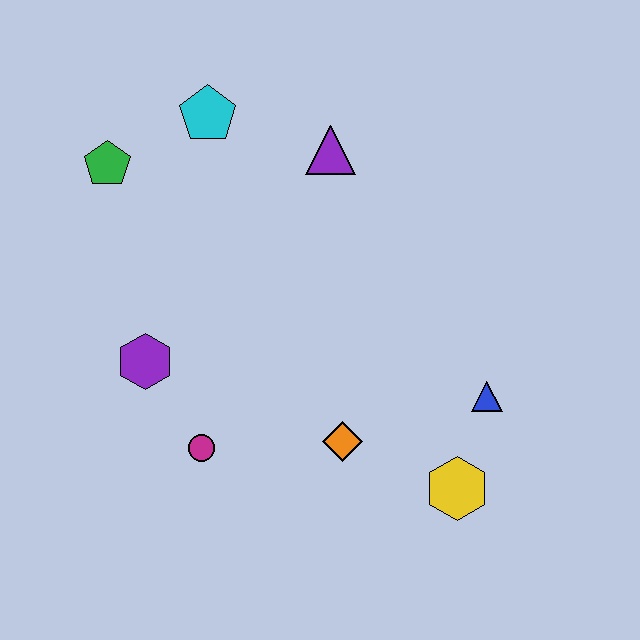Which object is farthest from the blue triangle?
The green pentagon is farthest from the blue triangle.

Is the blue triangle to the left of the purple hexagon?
No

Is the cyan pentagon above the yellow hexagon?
Yes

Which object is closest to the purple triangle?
The cyan pentagon is closest to the purple triangle.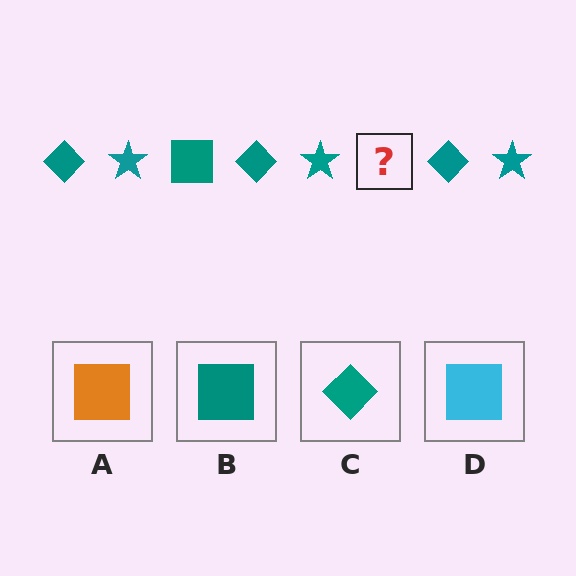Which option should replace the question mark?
Option B.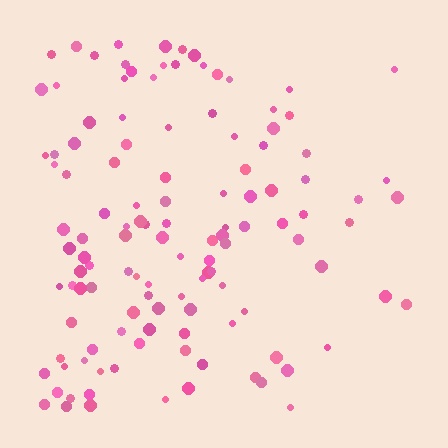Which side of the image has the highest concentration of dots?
The left.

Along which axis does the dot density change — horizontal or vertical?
Horizontal.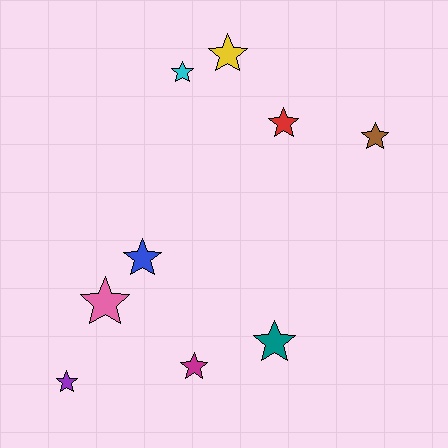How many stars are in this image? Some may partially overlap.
There are 9 stars.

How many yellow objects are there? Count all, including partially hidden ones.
There is 1 yellow object.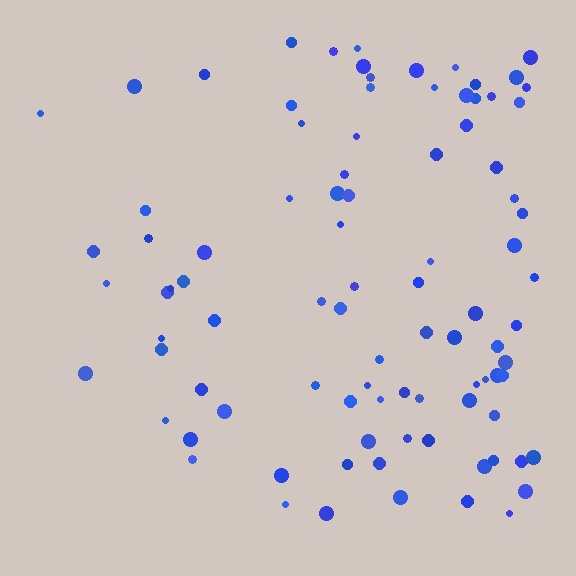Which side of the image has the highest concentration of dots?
The right.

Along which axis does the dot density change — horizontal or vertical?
Horizontal.